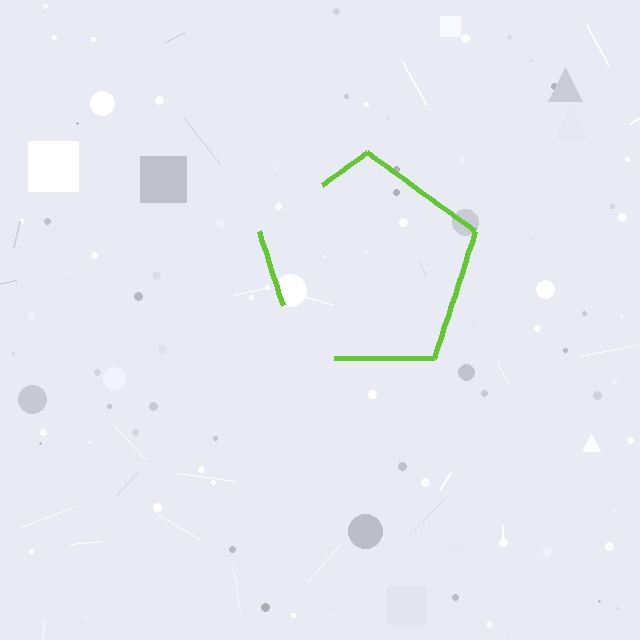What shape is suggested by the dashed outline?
The dashed outline suggests a pentagon.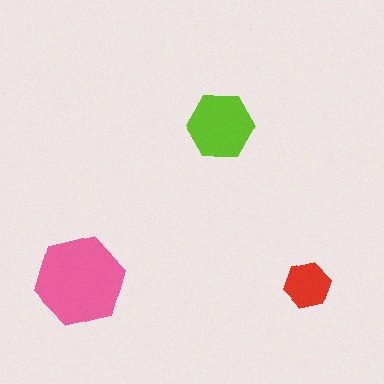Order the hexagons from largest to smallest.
the pink one, the lime one, the red one.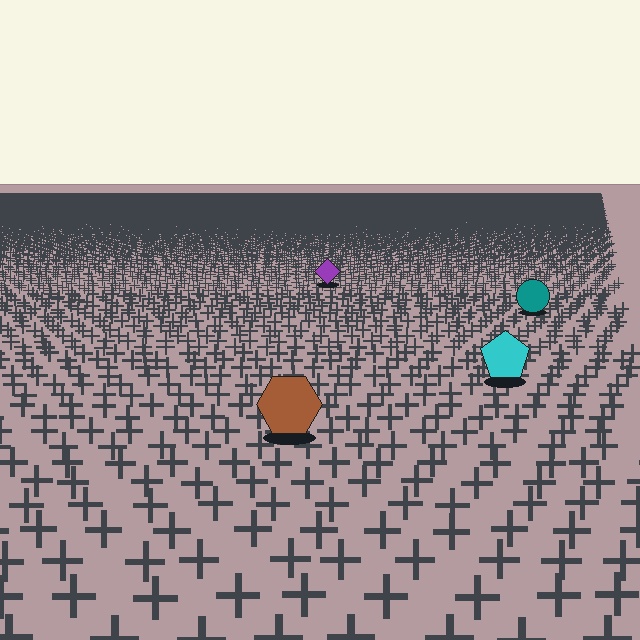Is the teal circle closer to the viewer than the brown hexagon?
No. The brown hexagon is closer — you can tell from the texture gradient: the ground texture is coarser near it.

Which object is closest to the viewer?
The brown hexagon is closest. The texture marks near it are larger and more spread out.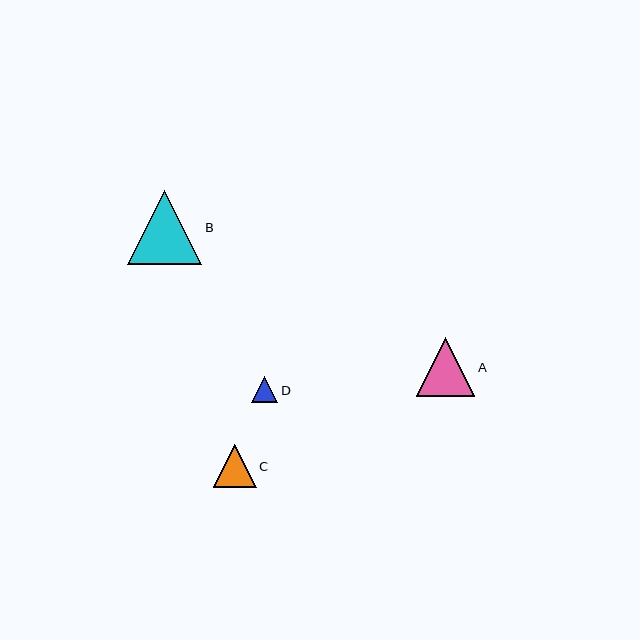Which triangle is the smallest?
Triangle D is the smallest with a size of approximately 26 pixels.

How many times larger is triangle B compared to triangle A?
Triangle B is approximately 1.3 times the size of triangle A.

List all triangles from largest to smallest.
From largest to smallest: B, A, C, D.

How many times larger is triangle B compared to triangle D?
Triangle B is approximately 2.9 times the size of triangle D.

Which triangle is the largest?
Triangle B is the largest with a size of approximately 74 pixels.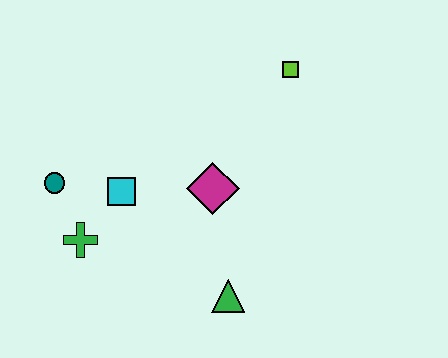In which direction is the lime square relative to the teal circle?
The lime square is to the right of the teal circle.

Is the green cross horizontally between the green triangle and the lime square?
No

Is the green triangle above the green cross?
No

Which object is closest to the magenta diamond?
The cyan square is closest to the magenta diamond.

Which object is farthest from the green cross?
The lime square is farthest from the green cross.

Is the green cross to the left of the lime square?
Yes